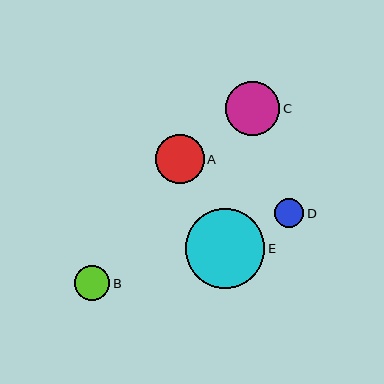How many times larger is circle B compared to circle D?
Circle B is approximately 1.2 times the size of circle D.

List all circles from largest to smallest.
From largest to smallest: E, C, A, B, D.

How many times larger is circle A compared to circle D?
Circle A is approximately 1.7 times the size of circle D.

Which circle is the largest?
Circle E is the largest with a size of approximately 79 pixels.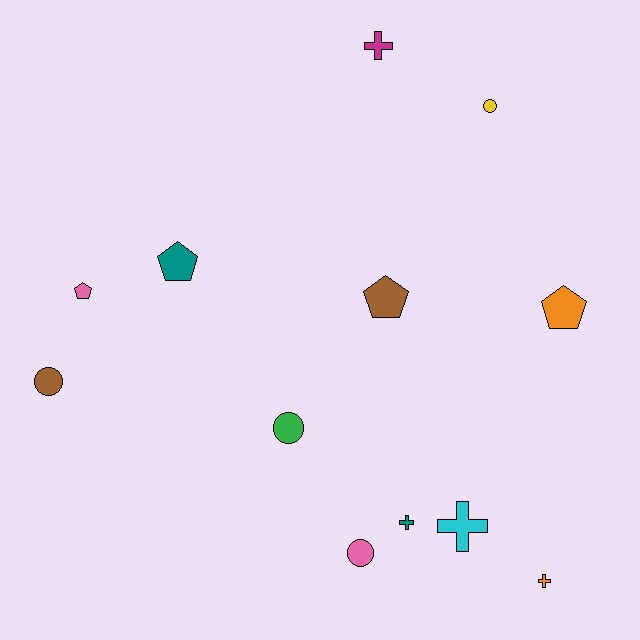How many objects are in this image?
There are 12 objects.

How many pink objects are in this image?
There are 2 pink objects.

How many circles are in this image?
There are 4 circles.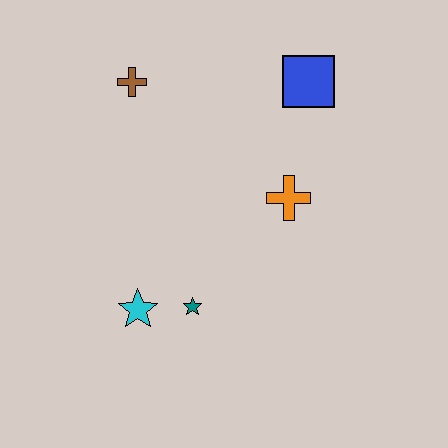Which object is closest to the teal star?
The cyan star is closest to the teal star.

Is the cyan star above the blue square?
No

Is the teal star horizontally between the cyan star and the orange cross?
Yes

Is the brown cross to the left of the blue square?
Yes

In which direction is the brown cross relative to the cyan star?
The brown cross is above the cyan star.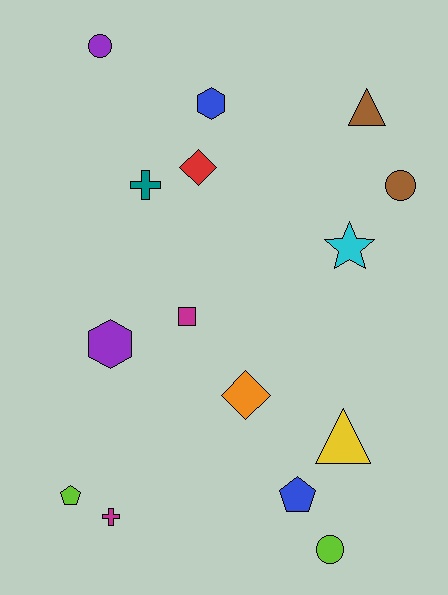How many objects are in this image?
There are 15 objects.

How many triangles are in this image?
There are 2 triangles.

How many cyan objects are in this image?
There is 1 cyan object.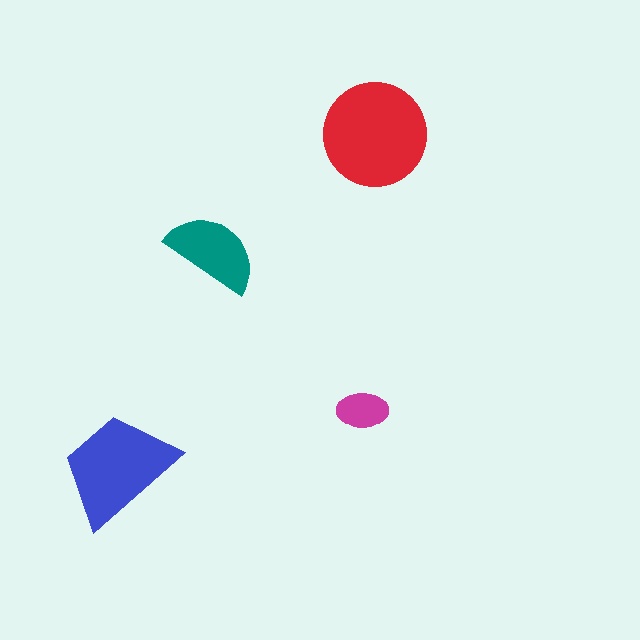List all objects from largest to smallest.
The red circle, the blue trapezoid, the teal semicircle, the magenta ellipse.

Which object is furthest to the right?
The red circle is rightmost.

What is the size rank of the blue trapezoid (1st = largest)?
2nd.